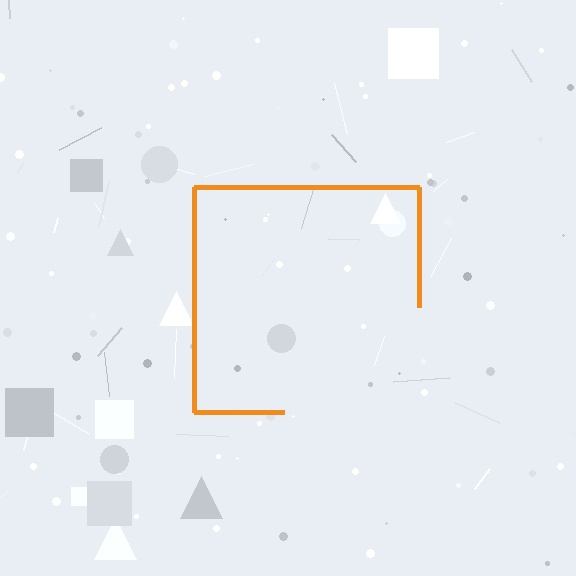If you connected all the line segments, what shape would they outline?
They would outline a square.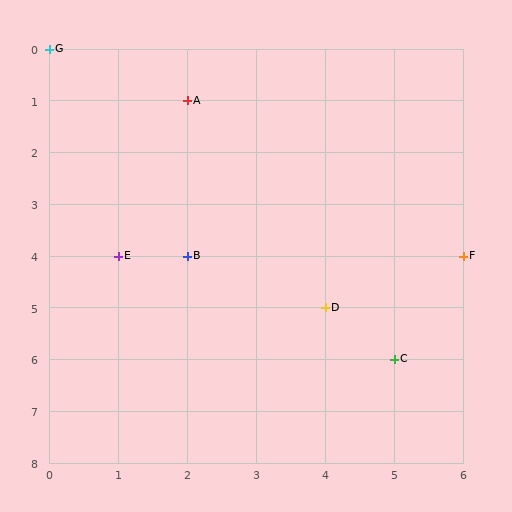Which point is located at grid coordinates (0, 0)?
Point G is at (0, 0).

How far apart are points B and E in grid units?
Points B and E are 1 column apart.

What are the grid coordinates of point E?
Point E is at grid coordinates (1, 4).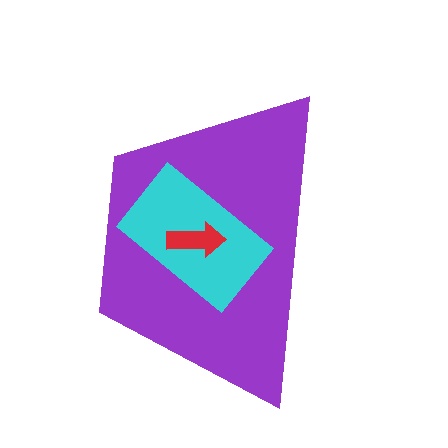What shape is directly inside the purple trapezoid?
The cyan rectangle.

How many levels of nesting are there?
3.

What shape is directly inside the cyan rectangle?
The red arrow.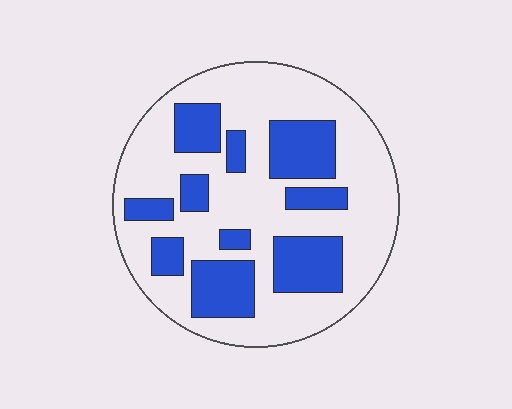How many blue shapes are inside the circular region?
10.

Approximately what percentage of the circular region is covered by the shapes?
Approximately 30%.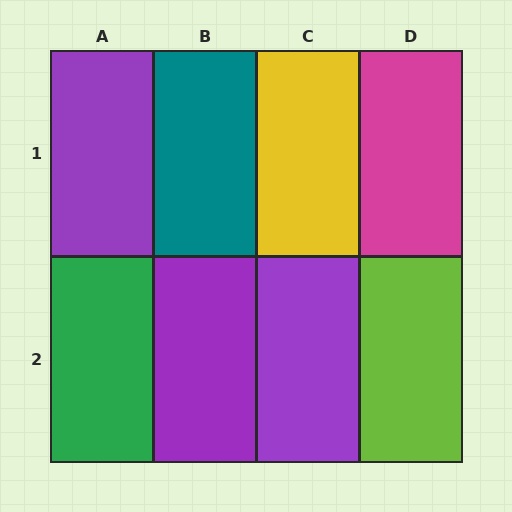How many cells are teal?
1 cell is teal.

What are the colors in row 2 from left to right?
Green, purple, purple, lime.